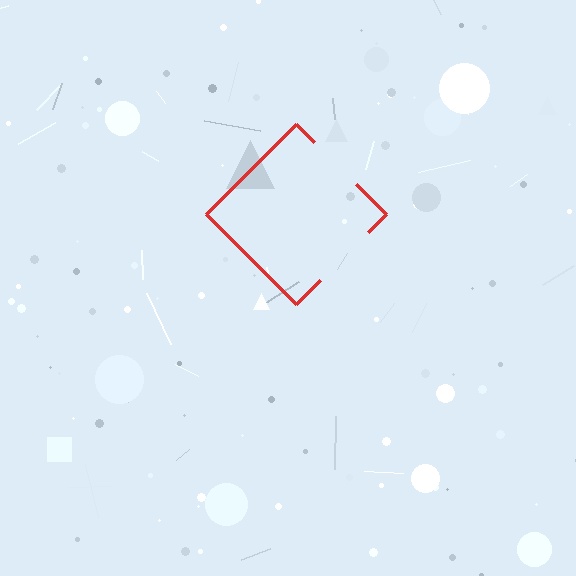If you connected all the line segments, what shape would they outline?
They would outline a diamond.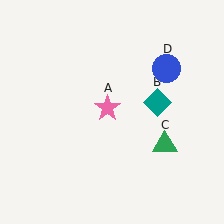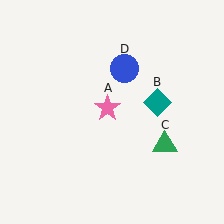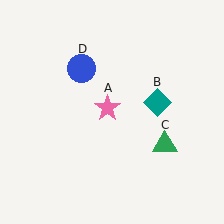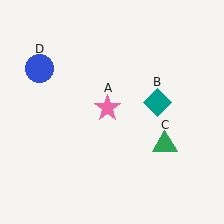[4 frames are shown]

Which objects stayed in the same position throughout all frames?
Pink star (object A) and teal diamond (object B) and green triangle (object C) remained stationary.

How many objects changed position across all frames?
1 object changed position: blue circle (object D).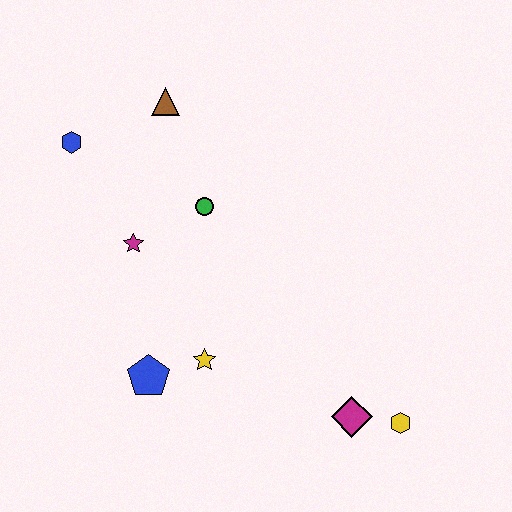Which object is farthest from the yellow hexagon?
The blue hexagon is farthest from the yellow hexagon.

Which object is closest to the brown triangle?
The blue hexagon is closest to the brown triangle.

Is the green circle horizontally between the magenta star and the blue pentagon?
No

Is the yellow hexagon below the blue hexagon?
Yes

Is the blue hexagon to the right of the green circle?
No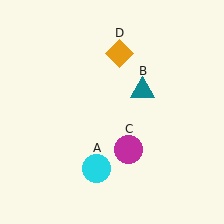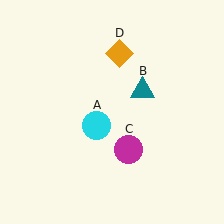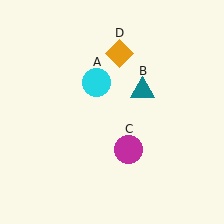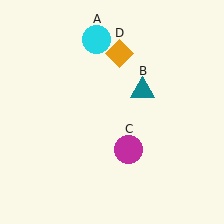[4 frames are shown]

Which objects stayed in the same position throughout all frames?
Teal triangle (object B) and magenta circle (object C) and orange diamond (object D) remained stationary.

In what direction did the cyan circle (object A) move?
The cyan circle (object A) moved up.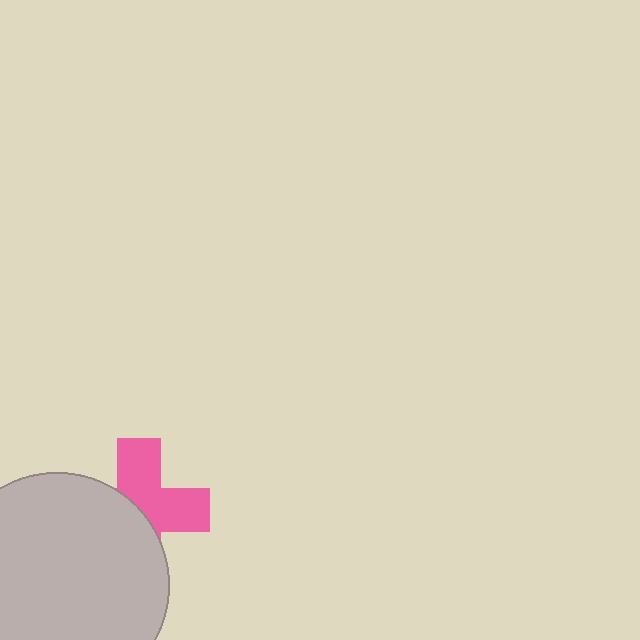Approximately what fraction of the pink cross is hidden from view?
Roughly 50% of the pink cross is hidden behind the light gray circle.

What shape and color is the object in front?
The object in front is a light gray circle.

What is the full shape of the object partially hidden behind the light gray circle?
The partially hidden object is a pink cross.